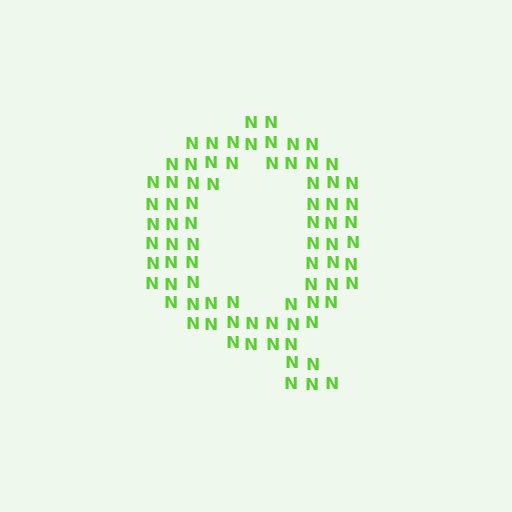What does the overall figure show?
The overall figure shows the letter Q.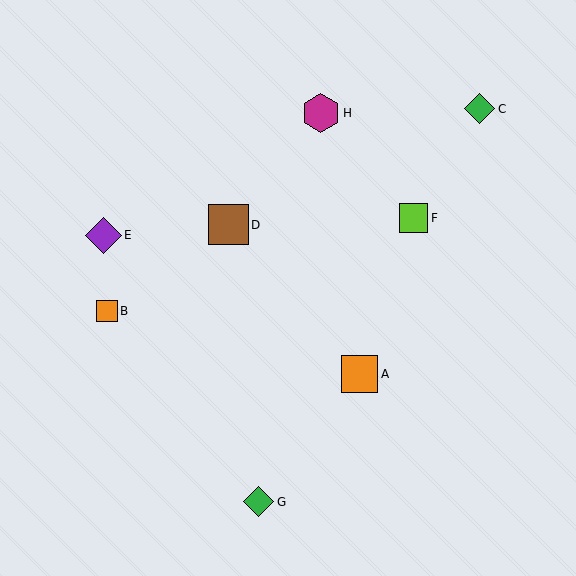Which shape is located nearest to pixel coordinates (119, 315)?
The orange square (labeled B) at (107, 311) is nearest to that location.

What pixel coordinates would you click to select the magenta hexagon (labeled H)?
Click at (321, 113) to select the magenta hexagon H.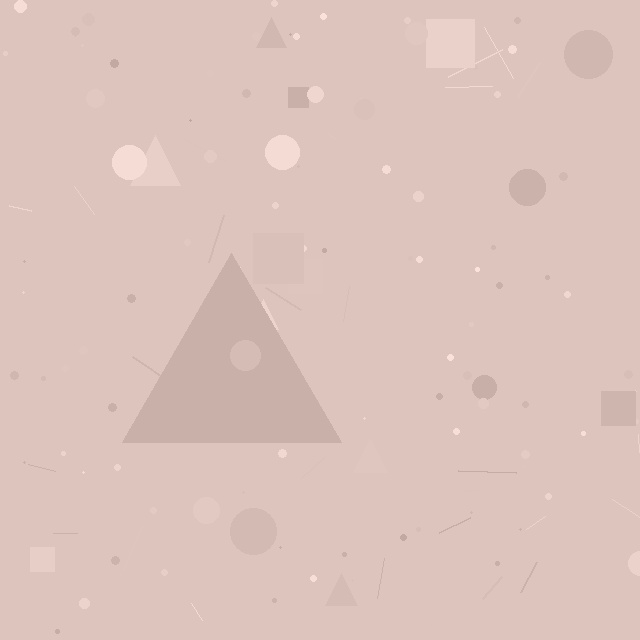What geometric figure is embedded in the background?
A triangle is embedded in the background.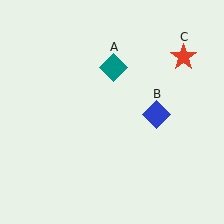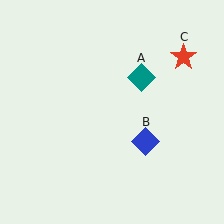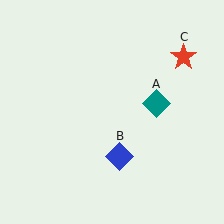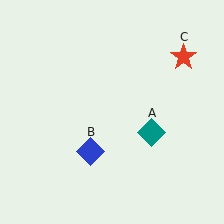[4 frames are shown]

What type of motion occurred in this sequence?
The teal diamond (object A), blue diamond (object B) rotated clockwise around the center of the scene.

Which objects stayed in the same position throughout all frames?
Red star (object C) remained stationary.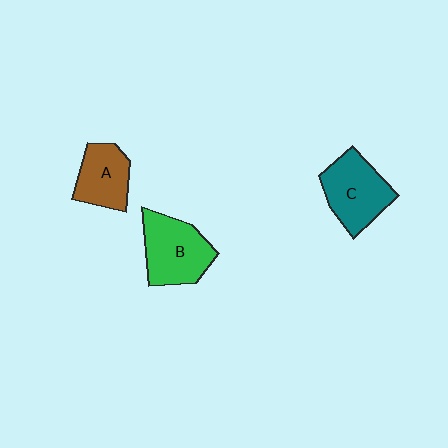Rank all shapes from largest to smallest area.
From largest to smallest: B (green), C (teal), A (brown).